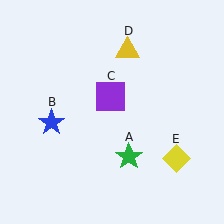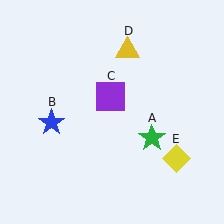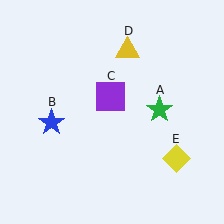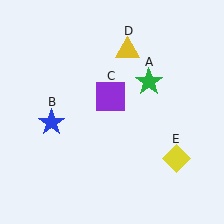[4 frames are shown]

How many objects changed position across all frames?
1 object changed position: green star (object A).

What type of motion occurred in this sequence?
The green star (object A) rotated counterclockwise around the center of the scene.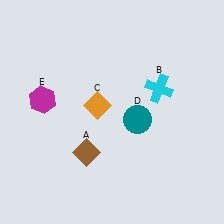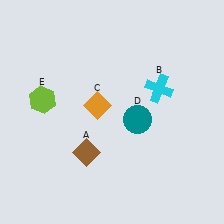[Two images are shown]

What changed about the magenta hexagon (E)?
In Image 1, E is magenta. In Image 2, it changed to lime.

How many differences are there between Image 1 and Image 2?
There is 1 difference between the two images.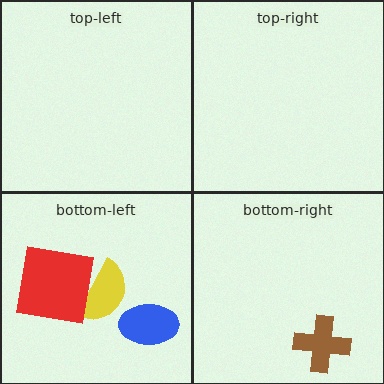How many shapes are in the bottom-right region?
1.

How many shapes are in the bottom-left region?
3.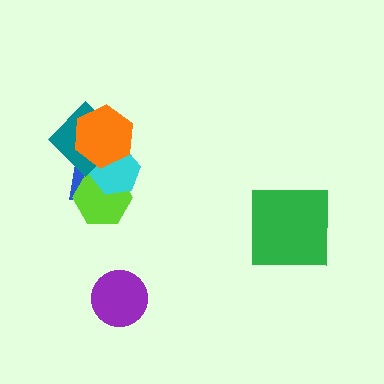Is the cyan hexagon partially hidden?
Yes, it is partially covered by another shape.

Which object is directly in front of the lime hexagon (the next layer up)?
The cyan hexagon is directly in front of the lime hexagon.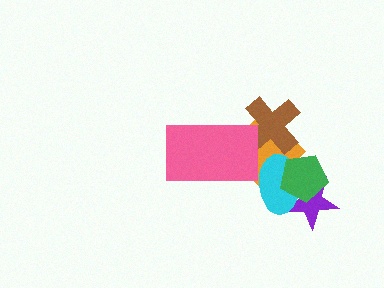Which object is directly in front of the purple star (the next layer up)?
The cyan ellipse is directly in front of the purple star.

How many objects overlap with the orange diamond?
4 objects overlap with the orange diamond.